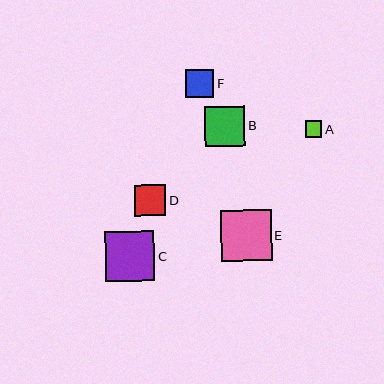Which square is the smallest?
Square A is the smallest with a size of approximately 17 pixels.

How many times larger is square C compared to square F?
Square C is approximately 1.7 times the size of square F.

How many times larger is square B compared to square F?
Square B is approximately 1.4 times the size of square F.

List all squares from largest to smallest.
From largest to smallest: E, C, B, D, F, A.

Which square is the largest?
Square E is the largest with a size of approximately 51 pixels.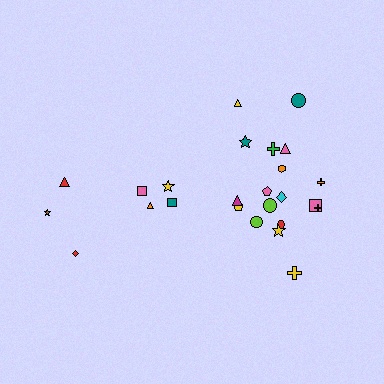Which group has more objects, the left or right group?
The right group.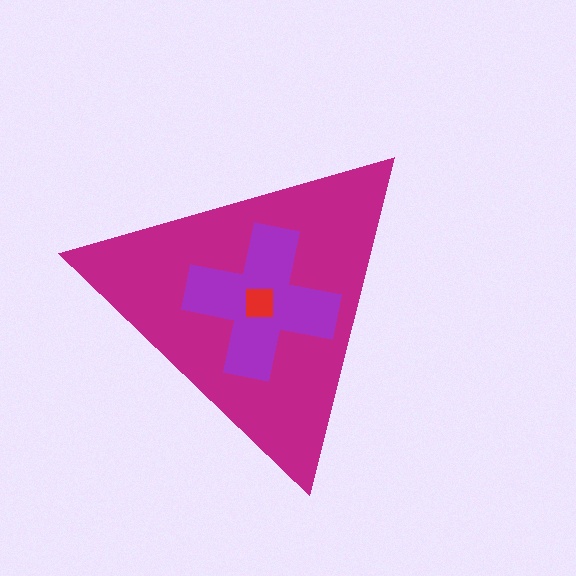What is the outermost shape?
The magenta triangle.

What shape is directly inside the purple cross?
The red square.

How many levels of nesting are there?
3.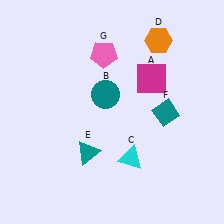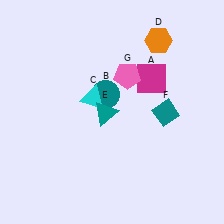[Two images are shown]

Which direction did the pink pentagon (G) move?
The pink pentagon (G) moved right.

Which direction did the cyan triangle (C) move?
The cyan triangle (C) moved up.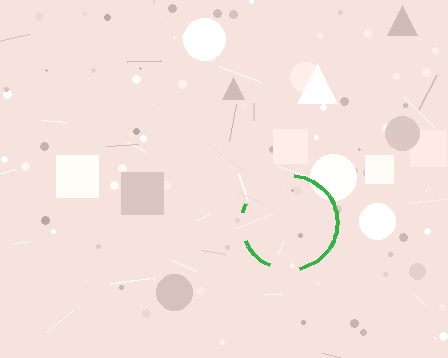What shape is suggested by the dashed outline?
The dashed outline suggests a circle.